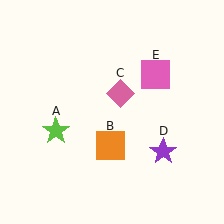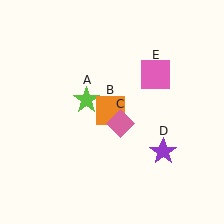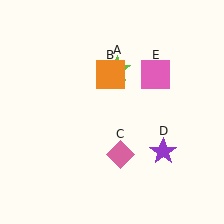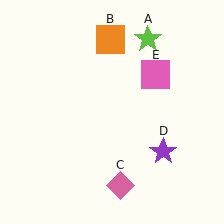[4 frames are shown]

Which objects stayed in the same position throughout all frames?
Purple star (object D) and pink square (object E) remained stationary.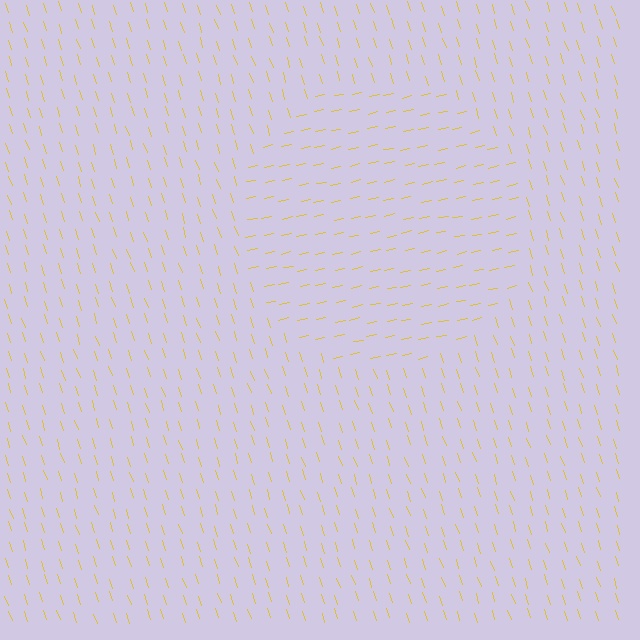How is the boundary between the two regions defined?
The boundary is defined purely by a change in line orientation (approximately 84 degrees difference). All lines are the same color and thickness.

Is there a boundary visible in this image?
Yes, there is a texture boundary formed by a change in line orientation.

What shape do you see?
I see a circle.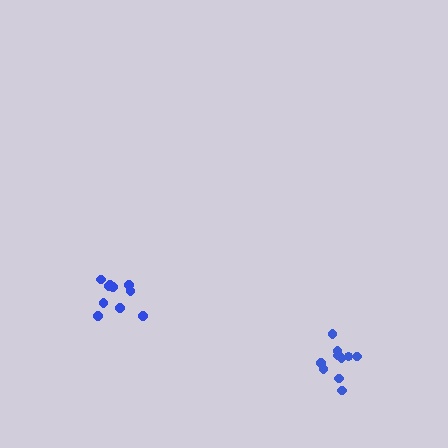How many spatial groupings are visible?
There are 2 spatial groupings.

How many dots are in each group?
Group 1: 10 dots, Group 2: 10 dots (20 total).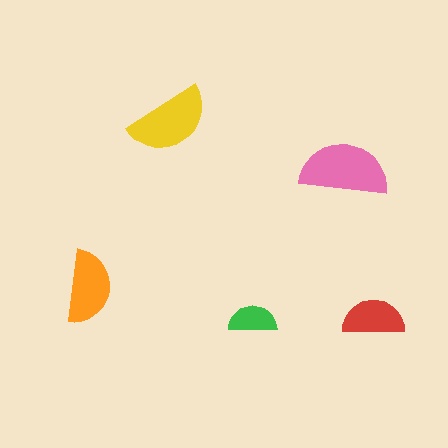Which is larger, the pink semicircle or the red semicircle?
The pink one.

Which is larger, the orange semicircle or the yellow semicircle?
The yellow one.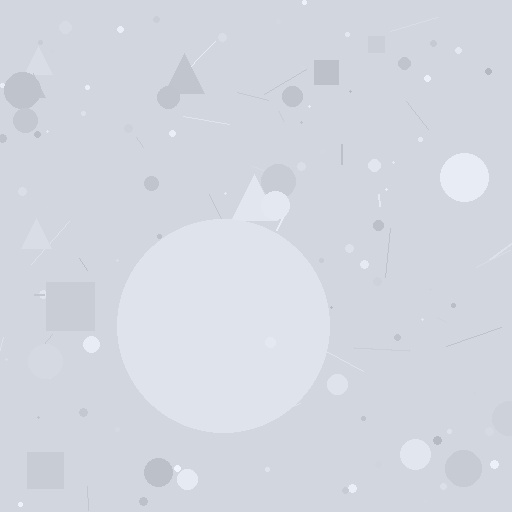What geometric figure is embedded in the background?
A circle is embedded in the background.